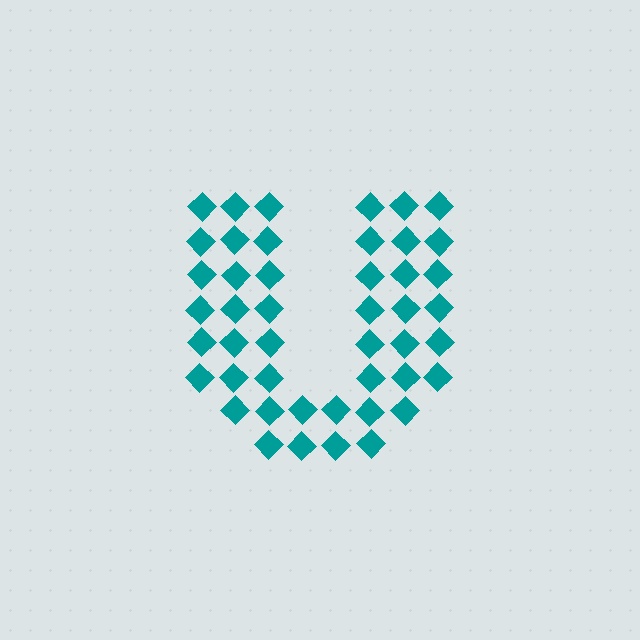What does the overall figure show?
The overall figure shows the letter U.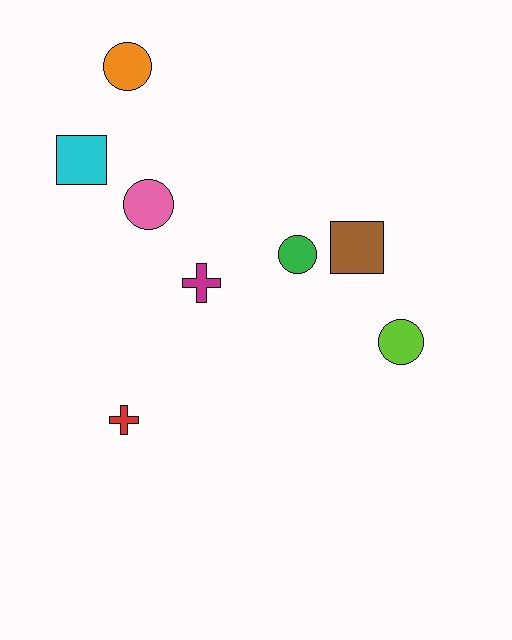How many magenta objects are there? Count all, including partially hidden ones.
There is 1 magenta object.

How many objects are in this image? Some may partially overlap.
There are 8 objects.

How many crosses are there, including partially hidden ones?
There are 2 crosses.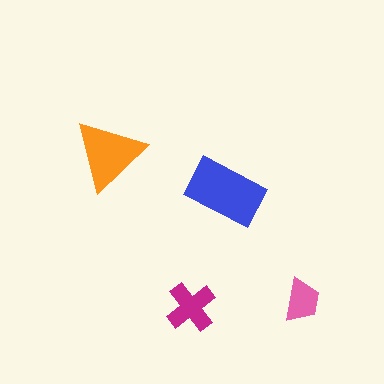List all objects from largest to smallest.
The blue rectangle, the orange triangle, the magenta cross, the pink trapezoid.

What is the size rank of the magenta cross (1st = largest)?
3rd.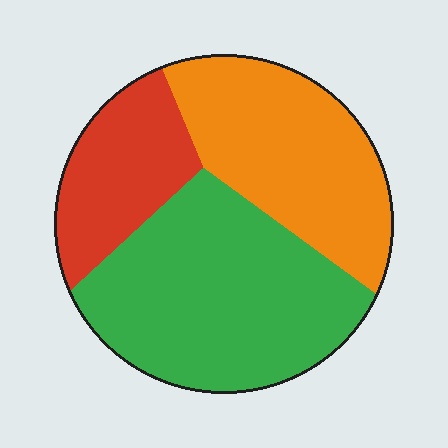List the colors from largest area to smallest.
From largest to smallest: green, orange, red.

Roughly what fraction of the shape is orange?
Orange takes up between a quarter and a half of the shape.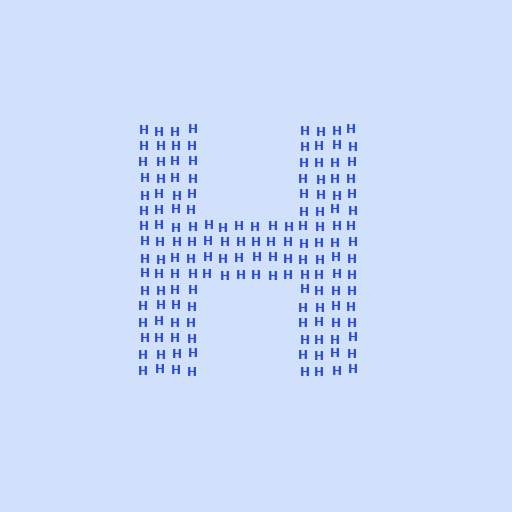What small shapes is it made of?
It is made of small letter H's.